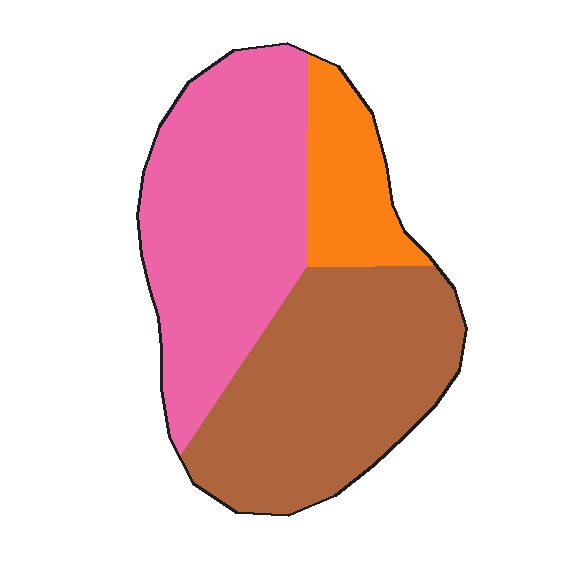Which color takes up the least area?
Orange, at roughly 15%.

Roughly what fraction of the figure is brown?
Brown covers 42% of the figure.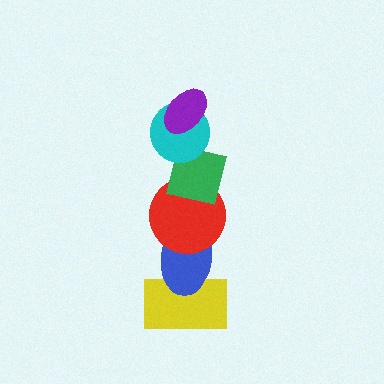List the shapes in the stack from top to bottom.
From top to bottom: the purple ellipse, the cyan circle, the green square, the red circle, the blue ellipse, the yellow rectangle.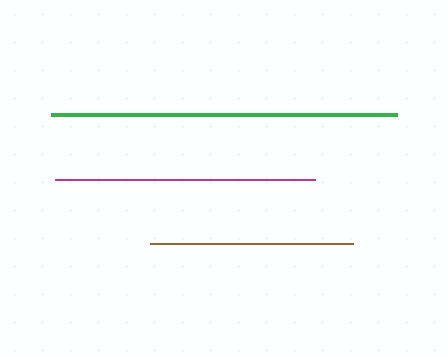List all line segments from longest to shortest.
From longest to shortest: green, magenta, brown.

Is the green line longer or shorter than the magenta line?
The green line is longer than the magenta line.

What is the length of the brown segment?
The brown segment is approximately 204 pixels long.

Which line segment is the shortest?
The brown line is the shortest at approximately 204 pixels.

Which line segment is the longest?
The green line is the longest at approximately 346 pixels.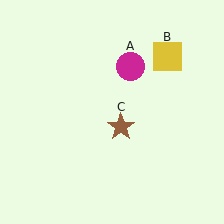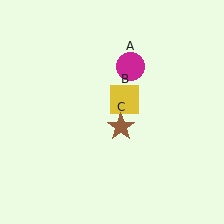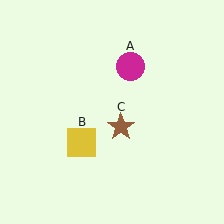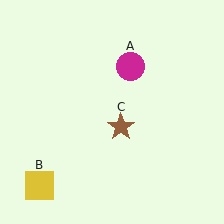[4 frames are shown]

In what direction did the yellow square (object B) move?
The yellow square (object B) moved down and to the left.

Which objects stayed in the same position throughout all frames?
Magenta circle (object A) and brown star (object C) remained stationary.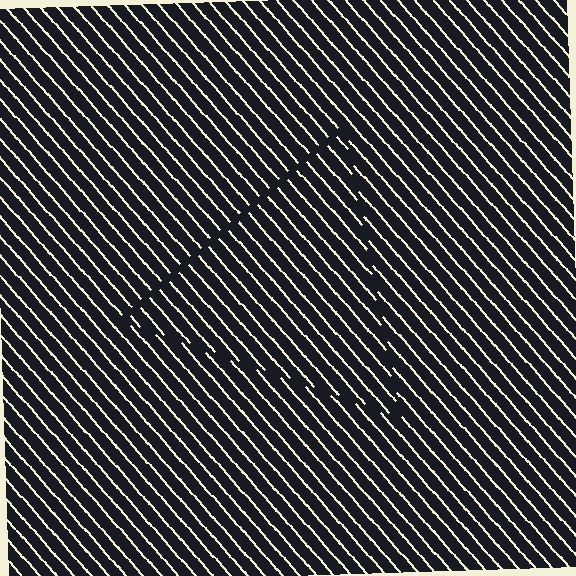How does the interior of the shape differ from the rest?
The interior of the shape contains the same grating, shifted by half a period — the contour is defined by the phase discontinuity where line-ends from the inner and outer gratings abut.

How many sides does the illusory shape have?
3 sides — the line-ends trace a triangle.